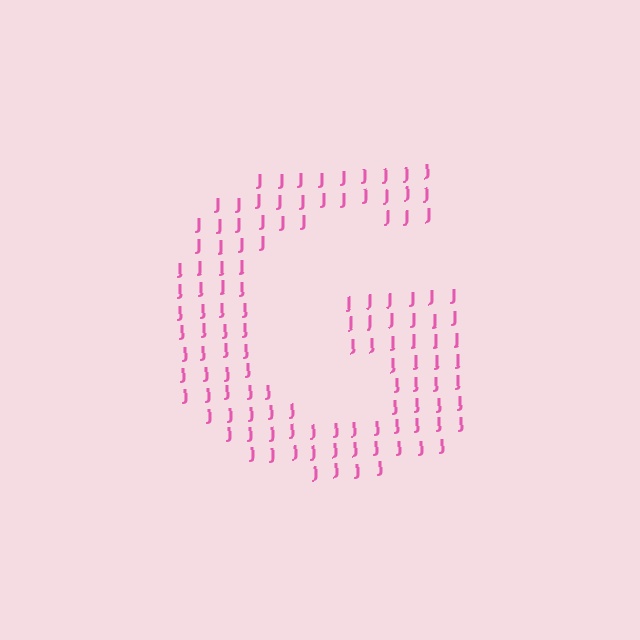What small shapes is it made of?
It is made of small letter J's.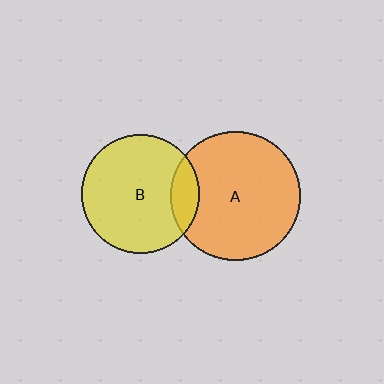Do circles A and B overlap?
Yes.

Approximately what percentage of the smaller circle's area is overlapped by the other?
Approximately 15%.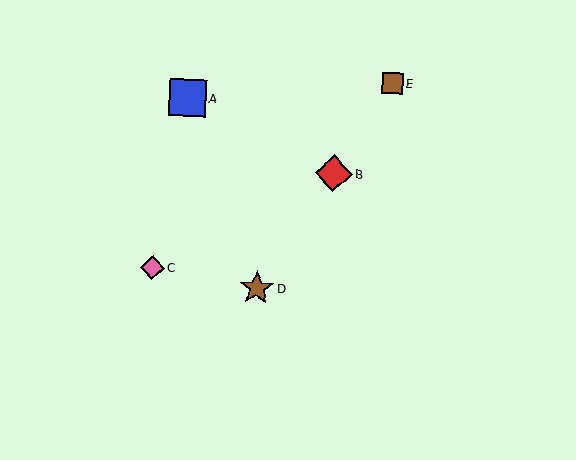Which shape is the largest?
The red diamond (labeled B) is the largest.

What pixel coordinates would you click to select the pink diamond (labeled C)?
Click at (152, 267) to select the pink diamond C.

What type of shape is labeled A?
Shape A is a blue square.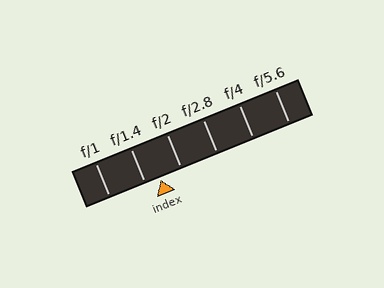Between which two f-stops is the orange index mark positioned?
The index mark is between f/1.4 and f/2.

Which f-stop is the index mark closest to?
The index mark is closest to f/1.4.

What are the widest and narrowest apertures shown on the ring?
The widest aperture shown is f/1 and the narrowest is f/5.6.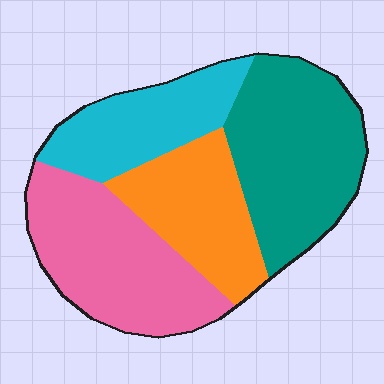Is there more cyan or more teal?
Teal.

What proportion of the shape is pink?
Pink covers roughly 30% of the shape.